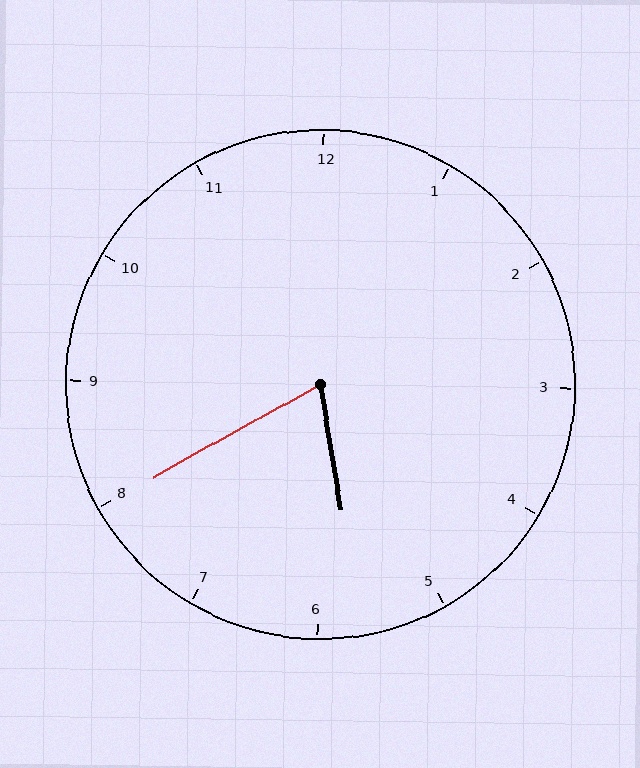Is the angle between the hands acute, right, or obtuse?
It is acute.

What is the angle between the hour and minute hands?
Approximately 70 degrees.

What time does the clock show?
5:40.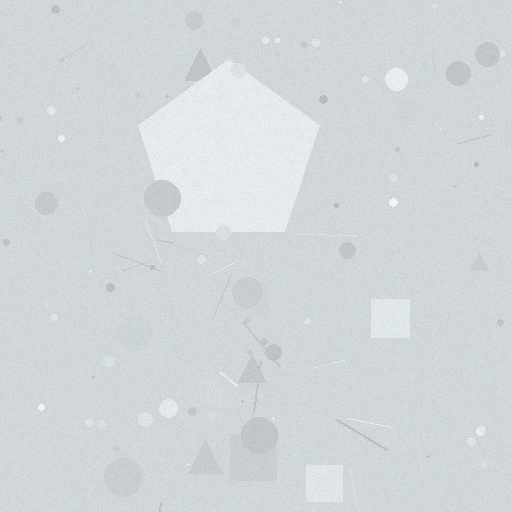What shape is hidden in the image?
A pentagon is hidden in the image.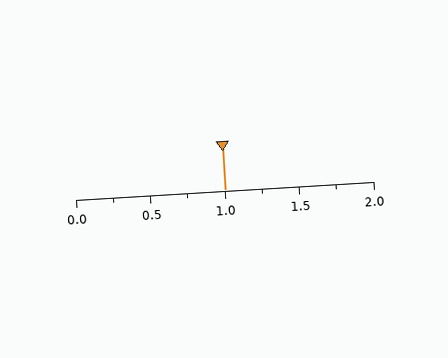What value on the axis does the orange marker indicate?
The marker indicates approximately 1.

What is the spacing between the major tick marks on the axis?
The major ticks are spaced 0.5 apart.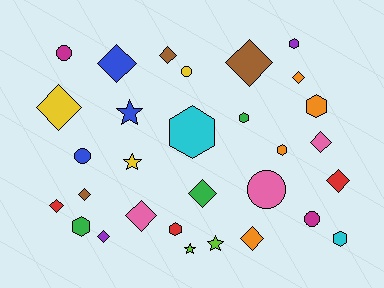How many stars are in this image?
There are 4 stars.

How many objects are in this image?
There are 30 objects.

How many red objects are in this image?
There are 3 red objects.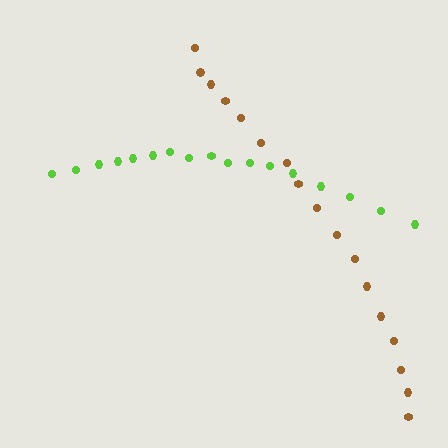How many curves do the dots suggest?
There are 2 distinct paths.